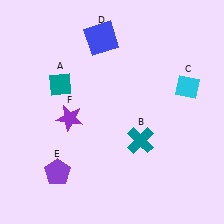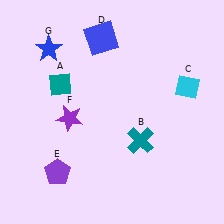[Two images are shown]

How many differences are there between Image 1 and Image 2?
There is 1 difference between the two images.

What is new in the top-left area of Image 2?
A blue star (G) was added in the top-left area of Image 2.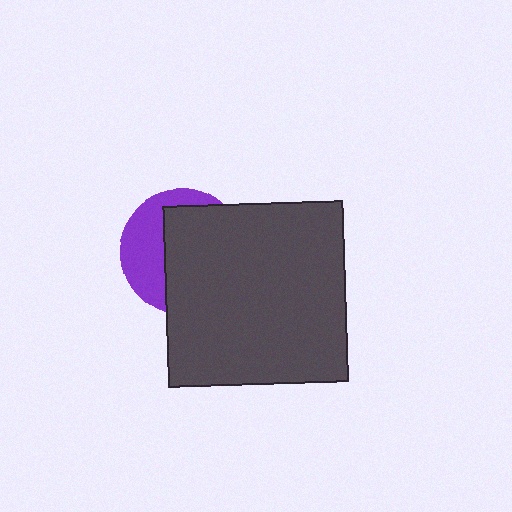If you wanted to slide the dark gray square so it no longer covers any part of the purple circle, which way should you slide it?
Slide it right — that is the most direct way to separate the two shapes.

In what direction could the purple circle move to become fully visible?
The purple circle could move left. That would shift it out from behind the dark gray square entirely.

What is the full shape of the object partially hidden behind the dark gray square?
The partially hidden object is a purple circle.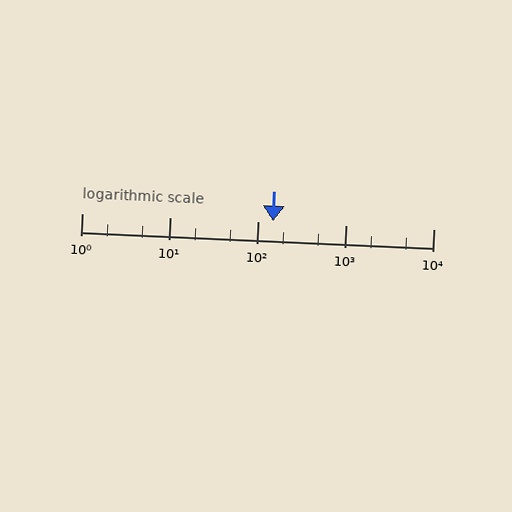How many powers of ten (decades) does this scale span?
The scale spans 4 decades, from 1 to 10000.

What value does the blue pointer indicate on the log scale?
The pointer indicates approximately 150.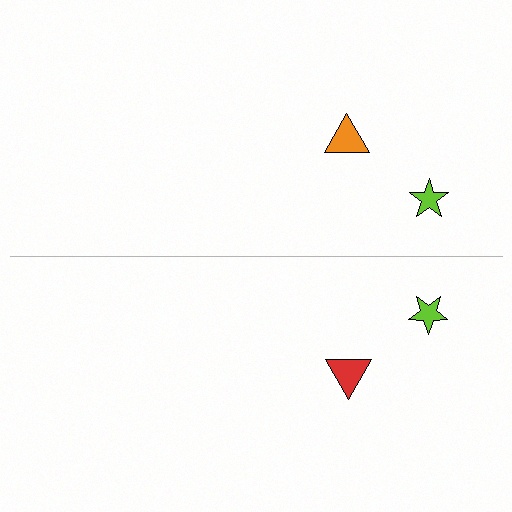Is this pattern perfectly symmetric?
No, the pattern is not perfectly symmetric. The red triangle on the bottom side breaks the symmetry — its mirror counterpart is orange.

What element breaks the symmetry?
The red triangle on the bottom side breaks the symmetry — its mirror counterpart is orange.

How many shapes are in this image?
There are 4 shapes in this image.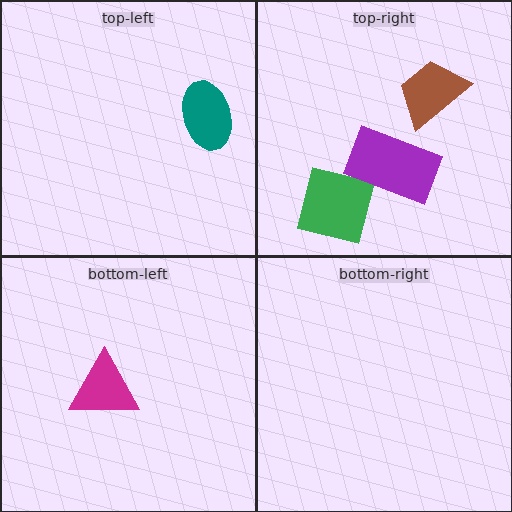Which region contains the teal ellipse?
The top-left region.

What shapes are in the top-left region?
The teal ellipse.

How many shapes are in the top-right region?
3.